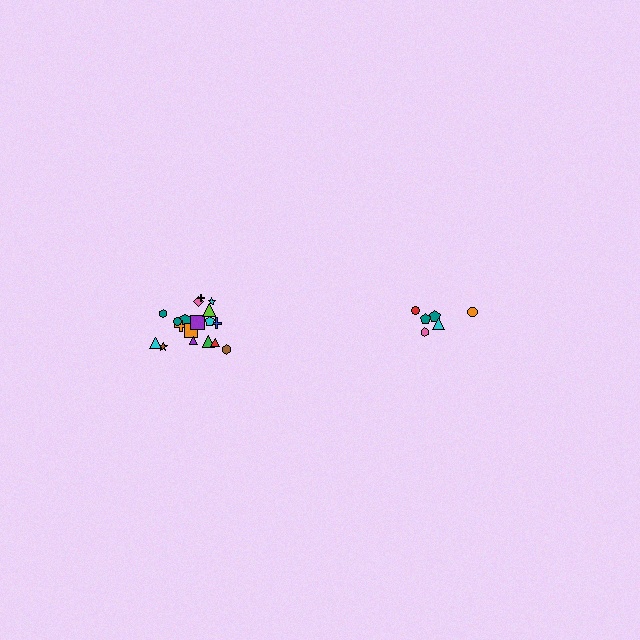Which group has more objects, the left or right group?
The left group.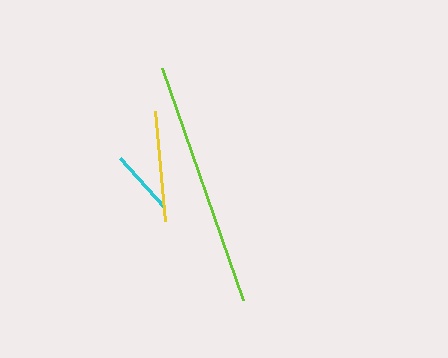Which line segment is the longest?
The lime line is the longest at approximately 245 pixels.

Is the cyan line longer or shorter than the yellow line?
The yellow line is longer than the cyan line.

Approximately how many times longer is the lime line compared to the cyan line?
The lime line is approximately 3.7 times the length of the cyan line.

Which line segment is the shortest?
The cyan line is the shortest at approximately 66 pixels.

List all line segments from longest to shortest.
From longest to shortest: lime, yellow, cyan.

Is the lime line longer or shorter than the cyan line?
The lime line is longer than the cyan line.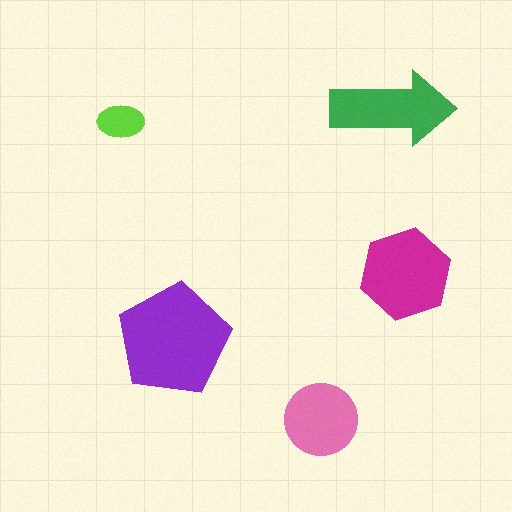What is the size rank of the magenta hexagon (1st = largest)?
2nd.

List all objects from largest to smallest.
The purple pentagon, the magenta hexagon, the green arrow, the pink circle, the lime ellipse.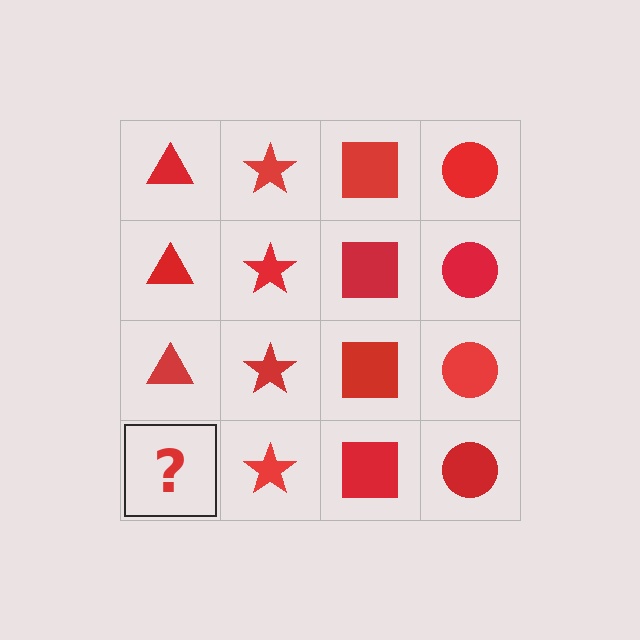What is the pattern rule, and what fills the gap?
The rule is that each column has a consistent shape. The gap should be filled with a red triangle.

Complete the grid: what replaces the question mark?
The question mark should be replaced with a red triangle.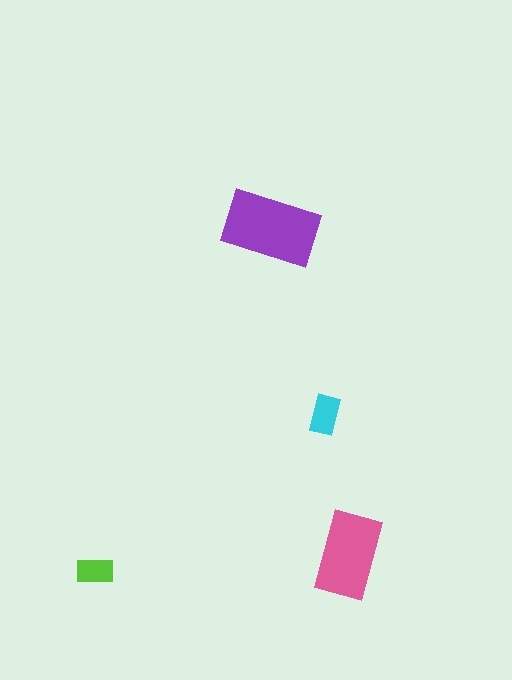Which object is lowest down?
The lime rectangle is bottommost.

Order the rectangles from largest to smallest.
the purple one, the pink one, the cyan one, the lime one.